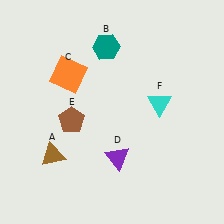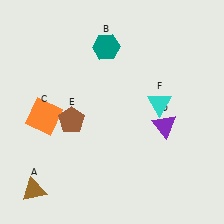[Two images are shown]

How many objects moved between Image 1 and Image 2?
3 objects moved between the two images.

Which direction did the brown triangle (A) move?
The brown triangle (A) moved down.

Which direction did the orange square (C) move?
The orange square (C) moved down.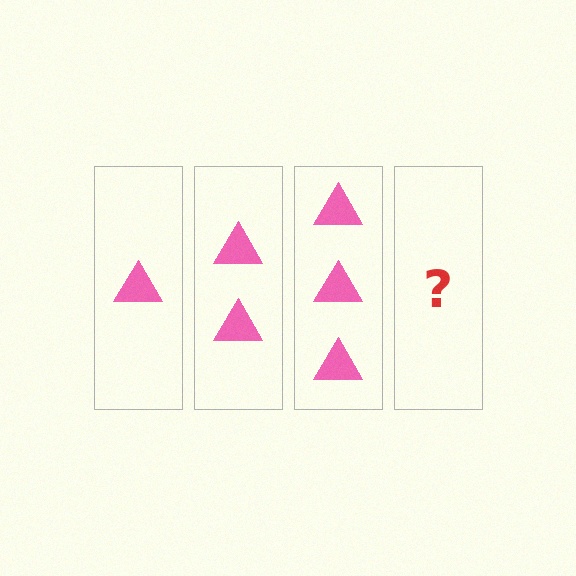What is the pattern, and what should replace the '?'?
The pattern is that each step adds one more triangle. The '?' should be 4 triangles.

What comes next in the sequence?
The next element should be 4 triangles.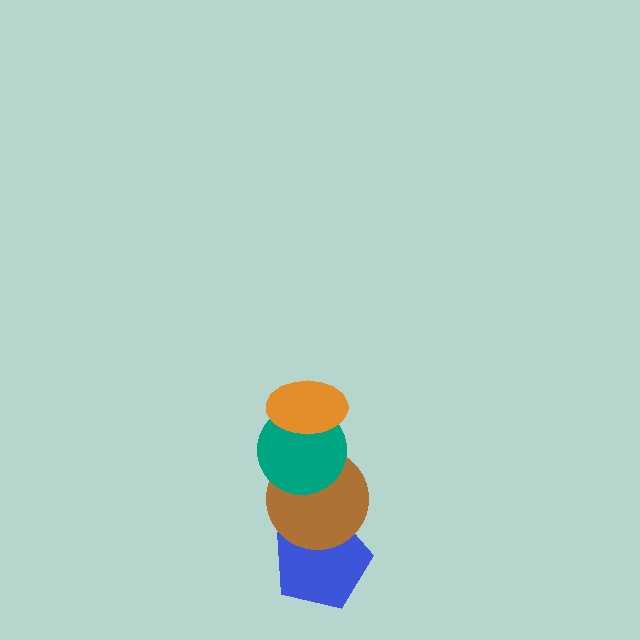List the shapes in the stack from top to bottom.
From top to bottom: the orange ellipse, the teal circle, the brown circle, the blue pentagon.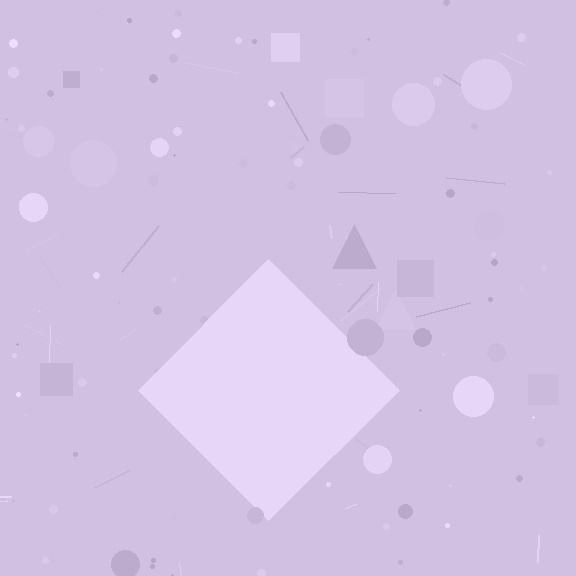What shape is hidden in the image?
A diamond is hidden in the image.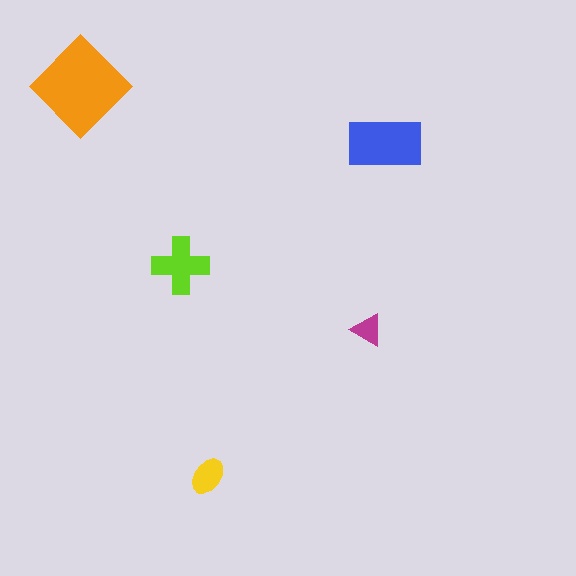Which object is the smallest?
The magenta triangle.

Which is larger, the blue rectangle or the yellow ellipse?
The blue rectangle.